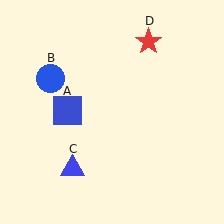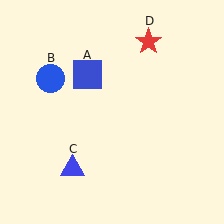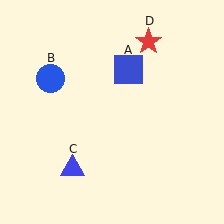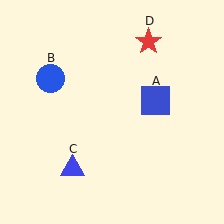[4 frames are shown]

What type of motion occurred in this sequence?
The blue square (object A) rotated clockwise around the center of the scene.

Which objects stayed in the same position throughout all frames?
Blue circle (object B) and blue triangle (object C) and red star (object D) remained stationary.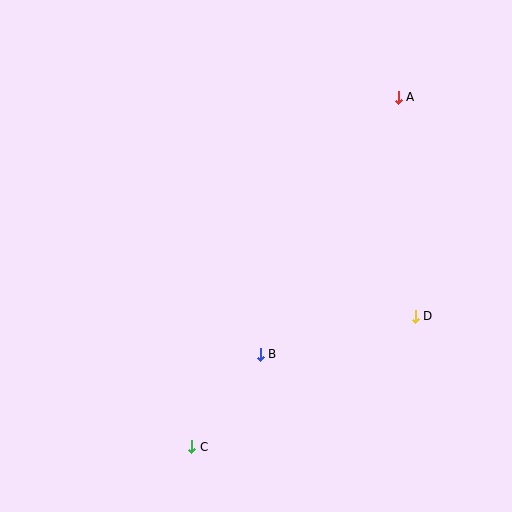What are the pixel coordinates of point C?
Point C is at (192, 447).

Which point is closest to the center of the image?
Point B at (260, 354) is closest to the center.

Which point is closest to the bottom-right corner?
Point D is closest to the bottom-right corner.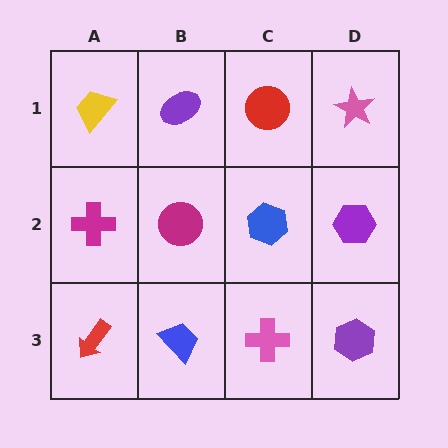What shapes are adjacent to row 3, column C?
A blue hexagon (row 2, column C), a blue trapezoid (row 3, column B), a purple hexagon (row 3, column D).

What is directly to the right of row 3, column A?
A blue trapezoid.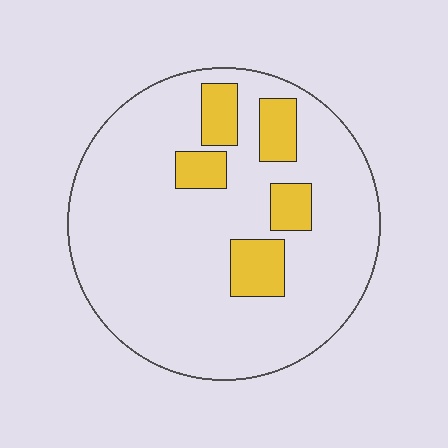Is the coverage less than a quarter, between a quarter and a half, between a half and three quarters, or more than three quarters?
Less than a quarter.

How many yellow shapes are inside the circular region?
5.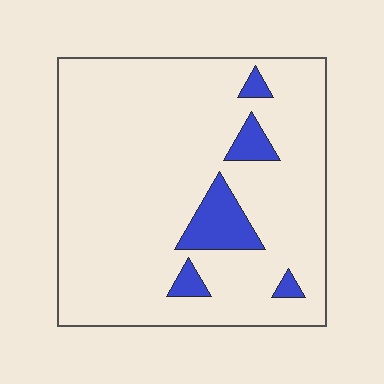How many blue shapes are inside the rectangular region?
5.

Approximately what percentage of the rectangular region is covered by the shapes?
Approximately 10%.